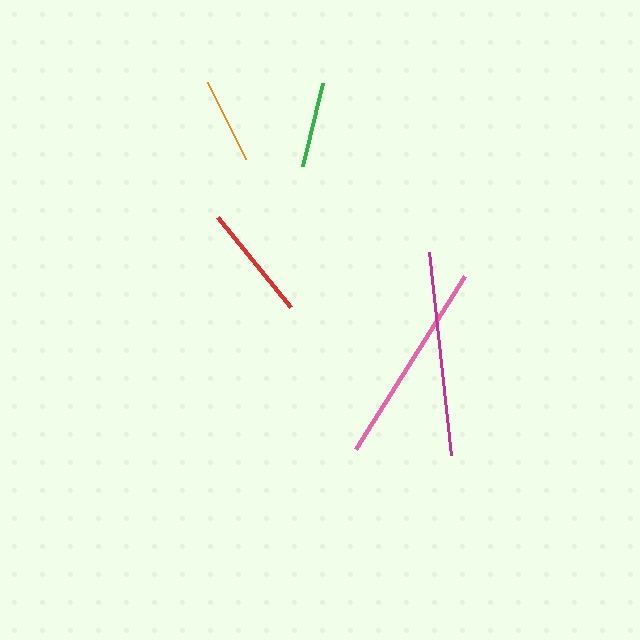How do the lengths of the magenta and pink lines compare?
The magenta and pink lines are approximately the same length.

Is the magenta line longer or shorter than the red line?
The magenta line is longer than the red line.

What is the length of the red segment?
The red segment is approximately 116 pixels long.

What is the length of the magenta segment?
The magenta segment is approximately 204 pixels long.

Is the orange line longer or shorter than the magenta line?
The magenta line is longer than the orange line.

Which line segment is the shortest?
The green line is the shortest at approximately 85 pixels.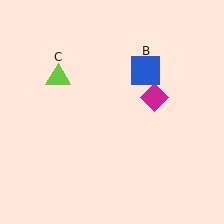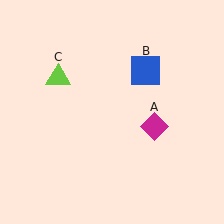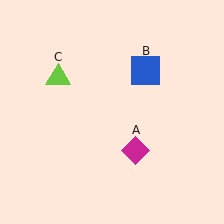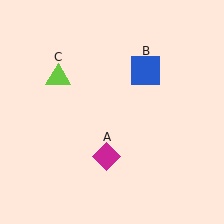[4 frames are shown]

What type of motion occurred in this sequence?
The magenta diamond (object A) rotated clockwise around the center of the scene.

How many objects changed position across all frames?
1 object changed position: magenta diamond (object A).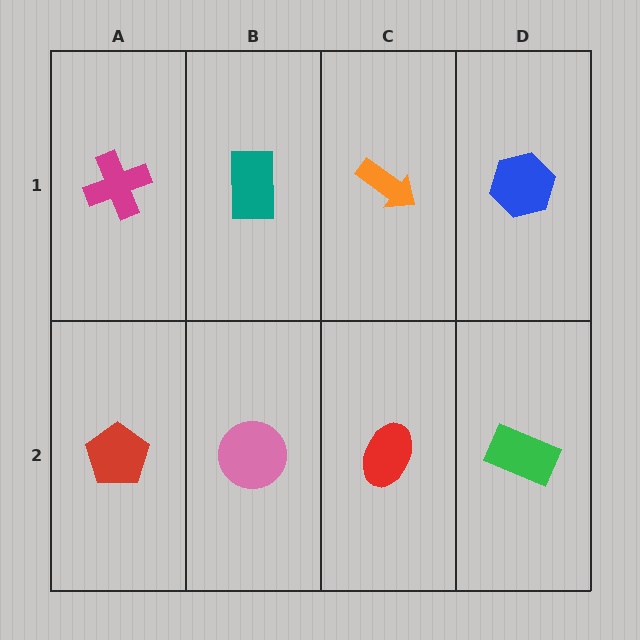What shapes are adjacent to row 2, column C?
An orange arrow (row 1, column C), a pink circle (row 2, column B), a green rectangle (row 2, column D).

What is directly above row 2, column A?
A magenta cross.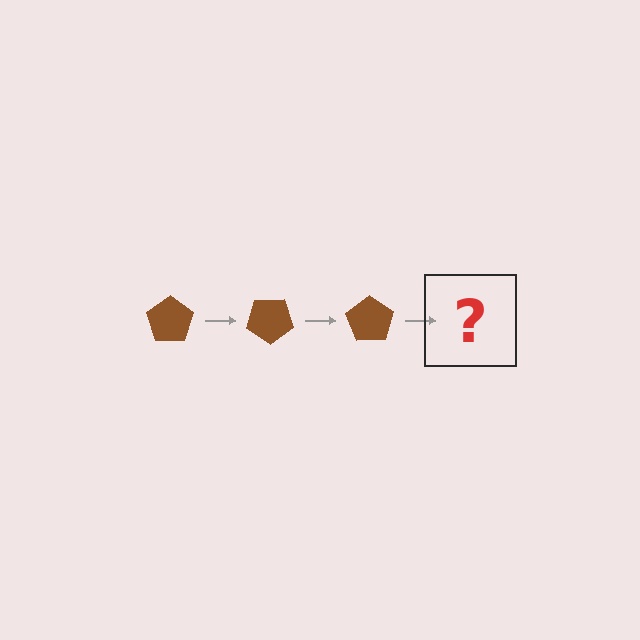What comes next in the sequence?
The next element should be a brown pentagon rotated 105 degrees.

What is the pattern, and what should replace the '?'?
The pattern is that the pentagon rotates 35 degrees each step. The '?' should be a brown pentagon rotated 105 degrees.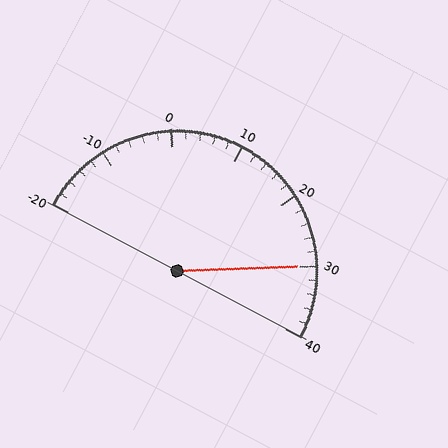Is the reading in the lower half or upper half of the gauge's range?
The reading is in the upper half of the range (-20 to 40).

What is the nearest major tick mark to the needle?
The nearest major tick mark is 30.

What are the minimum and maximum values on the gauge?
The gauge ranges from -20 to 40.